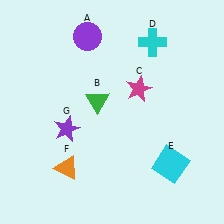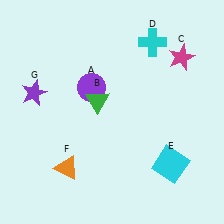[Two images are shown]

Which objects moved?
The objects that moved are: the purple circle (A), the magenta star (C), the purple star (G).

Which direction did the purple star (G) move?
The purple star (G) moved up.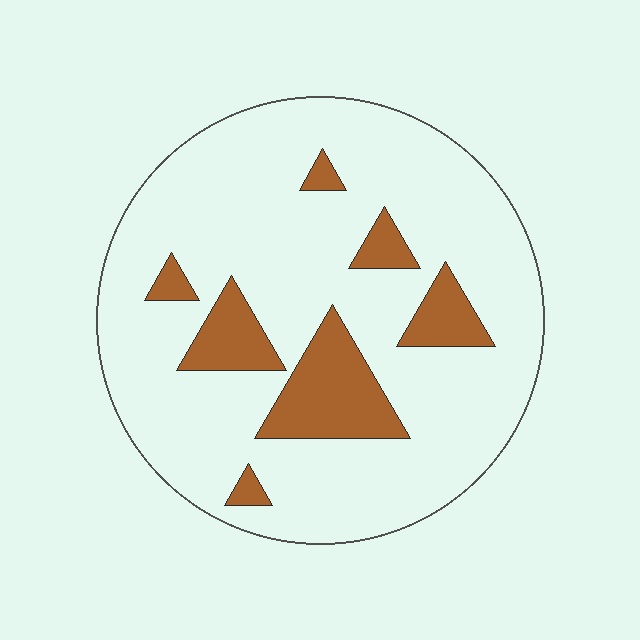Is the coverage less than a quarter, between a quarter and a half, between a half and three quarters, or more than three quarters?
Less than a quarter.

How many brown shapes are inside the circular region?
7.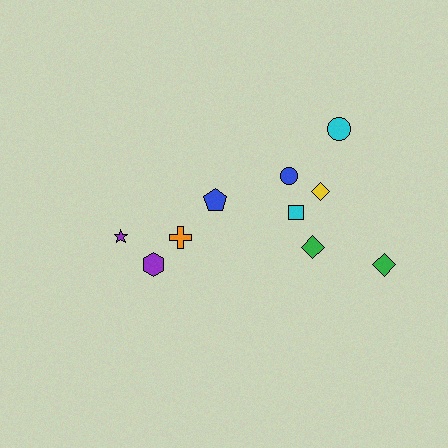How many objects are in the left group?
There are 4 objects.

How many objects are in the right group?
There are 6 objects.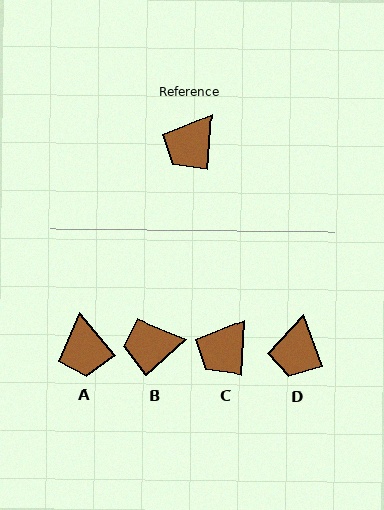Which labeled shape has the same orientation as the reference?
C.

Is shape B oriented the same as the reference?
No, it is off by about 45 degrees.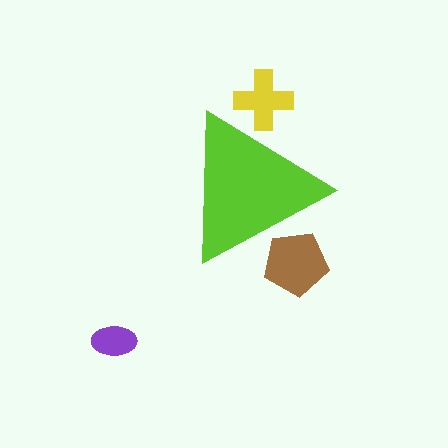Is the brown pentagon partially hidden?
Yes, the brown pentagon is partially hidden behind the lime triangle.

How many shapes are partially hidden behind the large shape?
2 shapes are partially hidden.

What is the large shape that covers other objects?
A lime triangle.